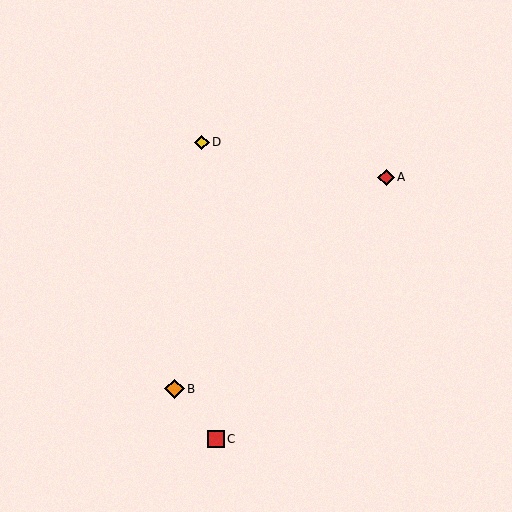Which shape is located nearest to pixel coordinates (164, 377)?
The orange diamond (labeled B) at (175, 389) is nearest to that location.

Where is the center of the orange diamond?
The center of the orange diamond is at (175, 389).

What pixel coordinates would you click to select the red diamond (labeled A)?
Click at (386, 177) to select the red diamond A.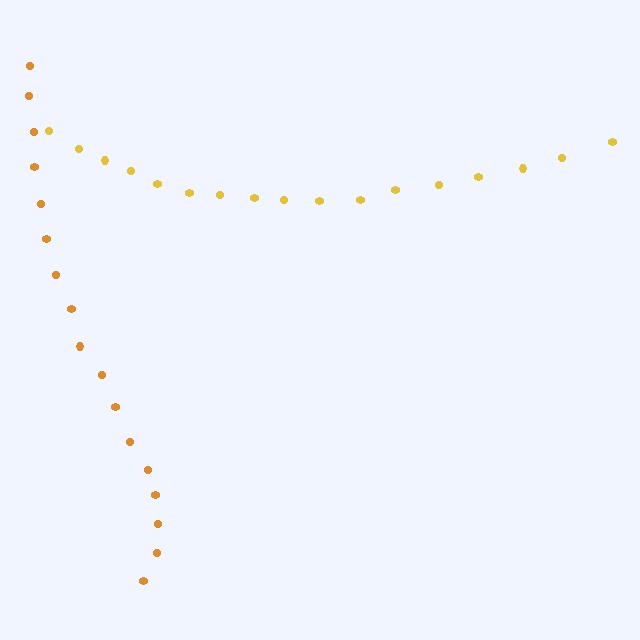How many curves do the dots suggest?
There are 2 distinct paths.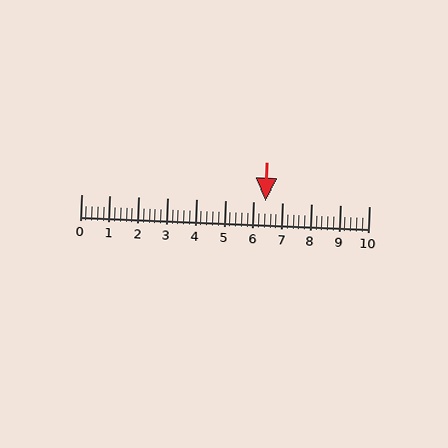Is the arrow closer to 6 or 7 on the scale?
The arrow is closer to 6.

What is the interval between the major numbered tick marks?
The major tick marks are spaced 1 units apart.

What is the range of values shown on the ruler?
The ruler shows values from 0 to 10.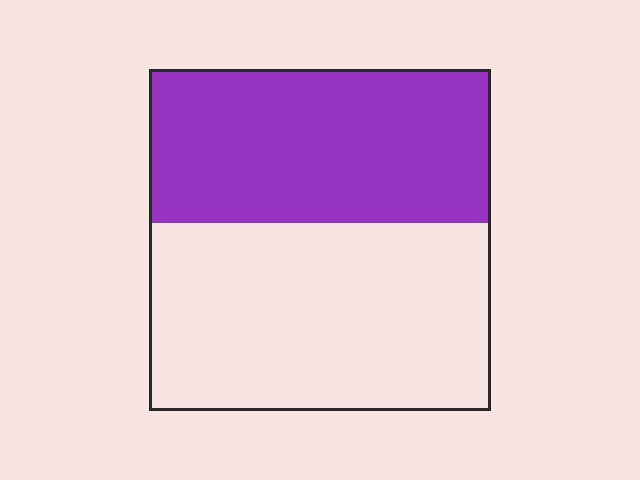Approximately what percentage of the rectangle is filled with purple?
Approximately 45%.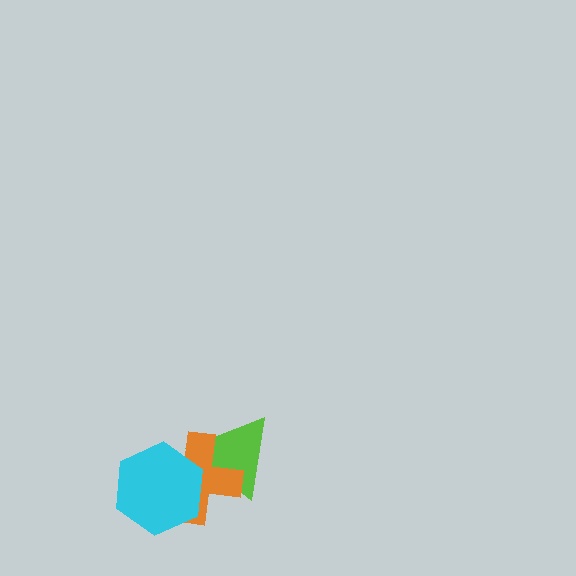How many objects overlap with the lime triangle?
2 objects overlap with the lime triangle.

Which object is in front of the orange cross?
The cyan hexagon is in front of the orange cross.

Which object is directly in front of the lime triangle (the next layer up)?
The orange cross is directly in front of the lime triangle.